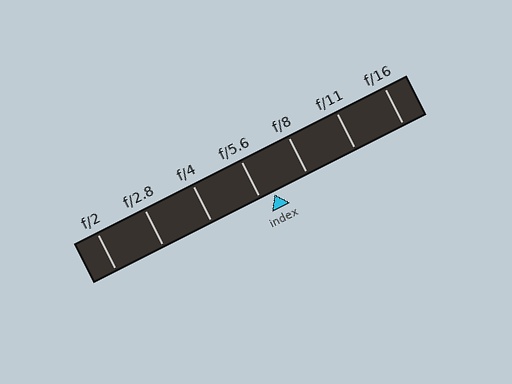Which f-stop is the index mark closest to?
The index mark is closest to f/5.6.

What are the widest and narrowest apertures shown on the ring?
The widest aperture shown is f/2 and the narrowest is f/16.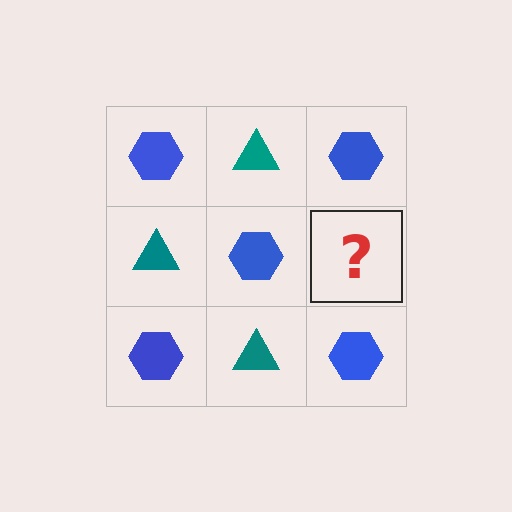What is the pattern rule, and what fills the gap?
The rule is that it alternates blue hexagon and teal triangle in a checkerboard pattern. The gap should be filled with a teal triangle.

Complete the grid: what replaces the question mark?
The question mark should be replaced with a teal triangle.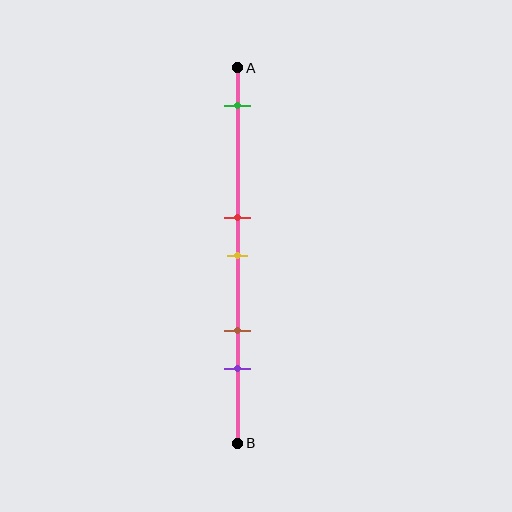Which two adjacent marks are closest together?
The red and yellow marks are the closest adjacent pair.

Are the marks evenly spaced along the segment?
No, the marks are not evenly spaced.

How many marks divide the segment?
There are 5 marks dividing the segment.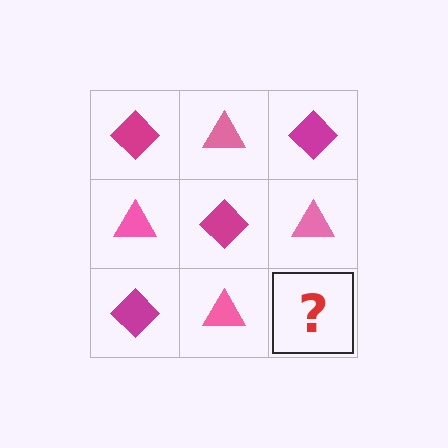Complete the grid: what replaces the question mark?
The question mark should be replaced with a magenta diamond.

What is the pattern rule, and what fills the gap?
The rule is that it alternates magenta diamond and pink triangle in a checkerboard pattern. The gap should be filled with a magenta diamond.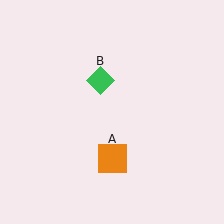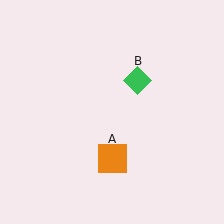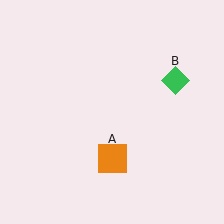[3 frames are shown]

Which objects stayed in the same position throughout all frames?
Orange square (object A) remained stationary.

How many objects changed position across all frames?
1 object changed position: green diamond (object B).